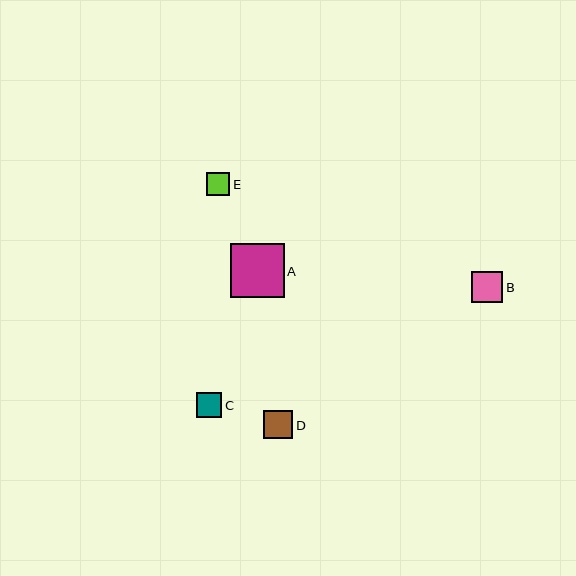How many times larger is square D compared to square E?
Square D is approximately 1.3 times the size of square E.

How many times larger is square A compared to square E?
Square A is approximately 2.4 times the size of square E.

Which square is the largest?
Square A is the largest with a size of approximately 54 pixels.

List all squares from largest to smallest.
From largest to smallest: A, B, D, C, E.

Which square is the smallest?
Square E is the smallest with a size of approximately 23 pixels.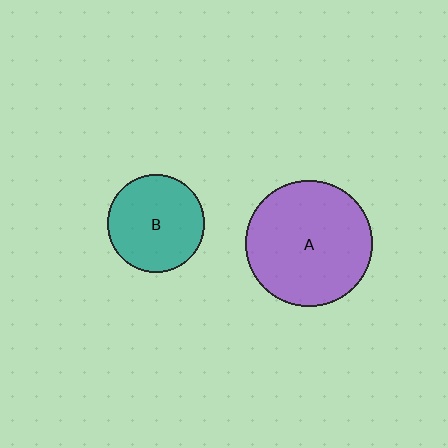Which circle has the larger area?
Circle A (purple).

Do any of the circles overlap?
No, none of the circles overlap.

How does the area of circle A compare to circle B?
Approximately 1.7 times.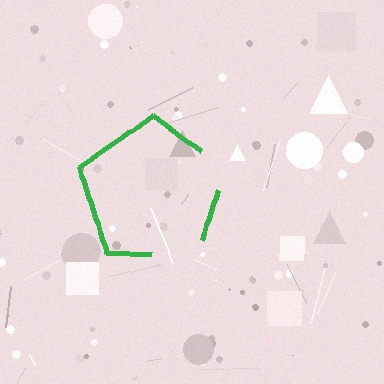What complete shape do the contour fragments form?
The contour fragments form a pentagon.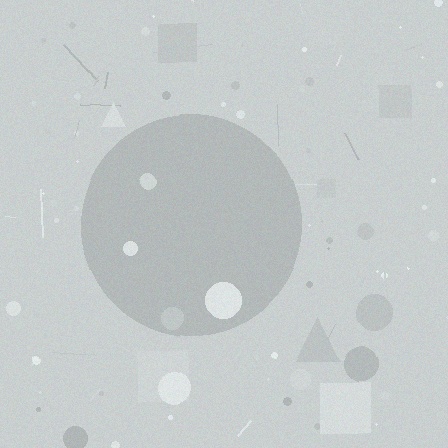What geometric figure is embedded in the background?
A circle is embedded in the background.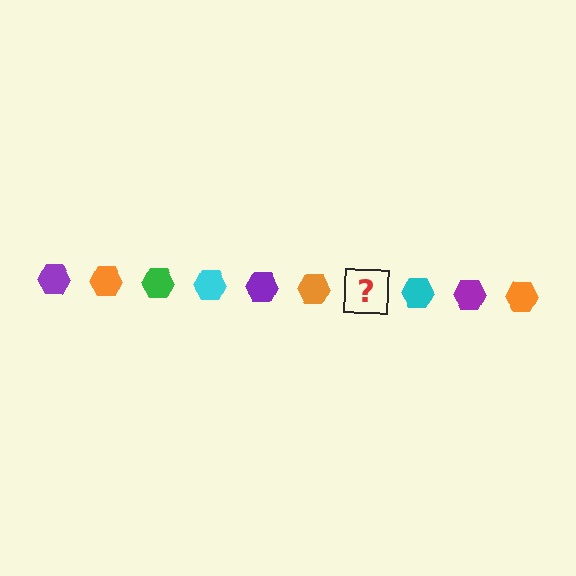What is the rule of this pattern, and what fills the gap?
The rule is that the pattern cycles through purple, orange, green, cyan hexagons. The gap should be filled with a green hexagon.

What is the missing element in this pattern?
The missing element is a green hexagon.